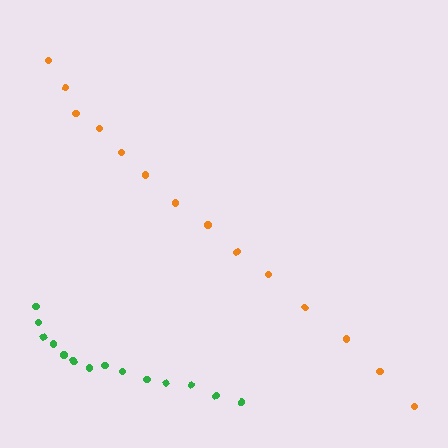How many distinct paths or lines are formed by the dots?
There are 2 distinct paths.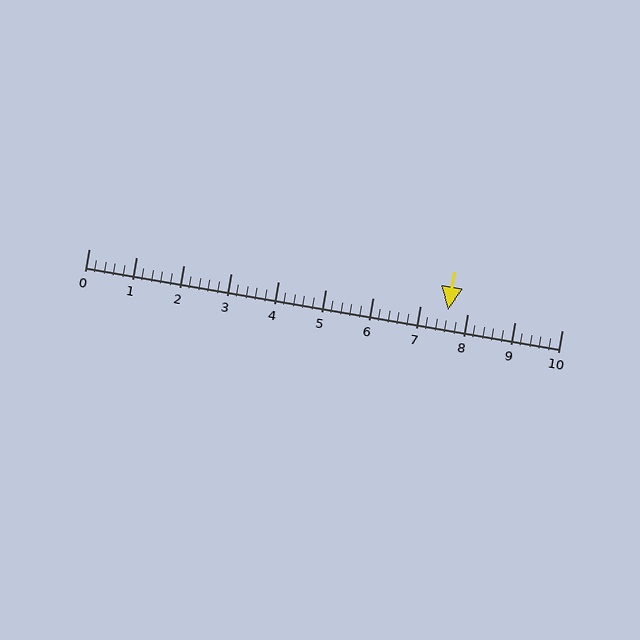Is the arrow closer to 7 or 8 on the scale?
The arrow is closer to 8.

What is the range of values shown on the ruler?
The ruler shows values from 0 to 10.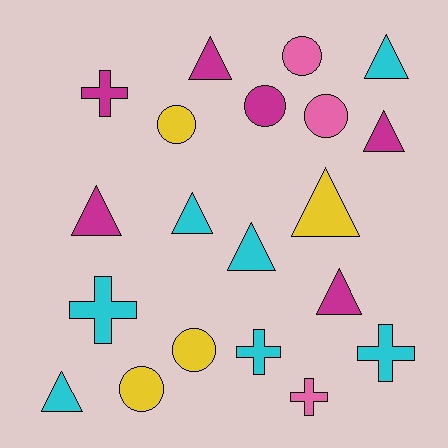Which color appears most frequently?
Cyan, with 7 objects.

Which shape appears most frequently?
Triangle, with 9 objects.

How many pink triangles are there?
There are no pink triangles.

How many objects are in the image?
There are 20 objects.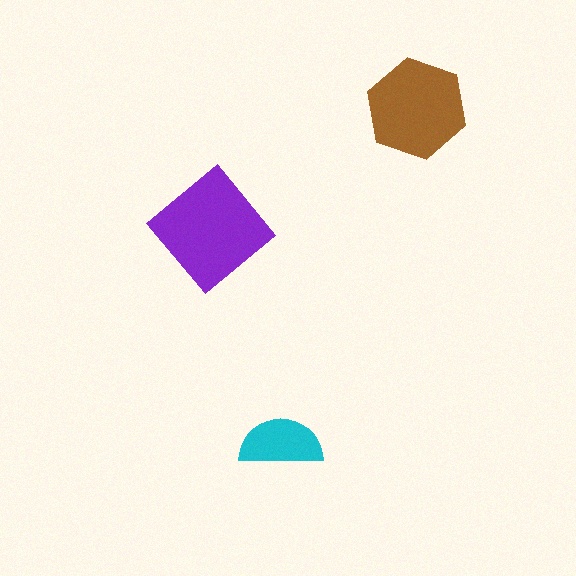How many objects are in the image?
There are 3 objects in the image.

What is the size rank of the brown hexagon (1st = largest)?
2nd.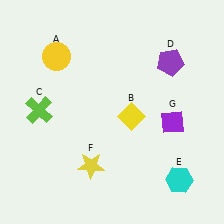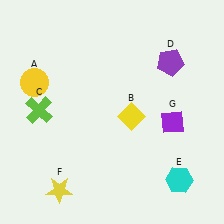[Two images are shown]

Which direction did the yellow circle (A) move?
The yellow circle (A) moved down.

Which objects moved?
The objects that moved are: the yellow circle (A), the yellow star (F).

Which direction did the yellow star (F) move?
The yellow star (F) moved left.